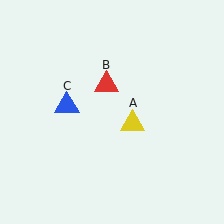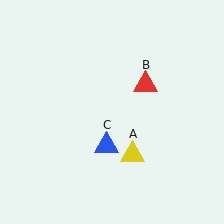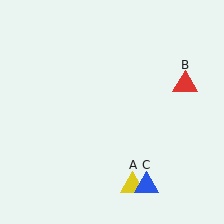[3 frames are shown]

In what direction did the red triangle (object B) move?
The red triangle (object B) moved right.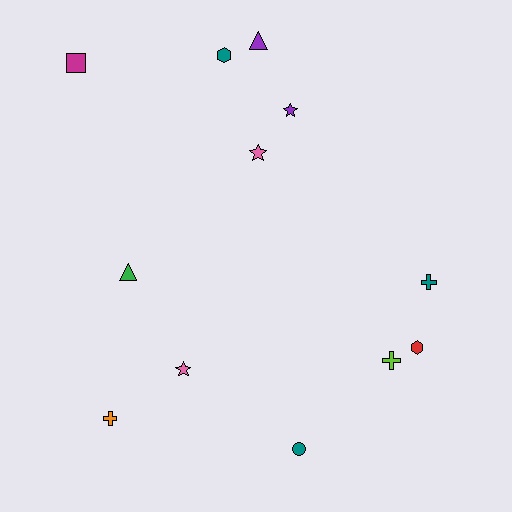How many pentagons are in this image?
There are no pentagons.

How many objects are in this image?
There are 12 objects.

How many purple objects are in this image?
There are 2 purple objects.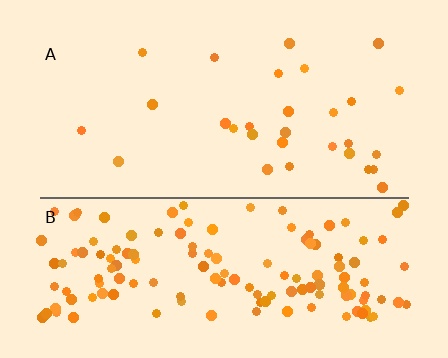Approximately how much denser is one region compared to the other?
Approximately 5.1× — region B over region A.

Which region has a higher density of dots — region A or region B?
B (the bottom).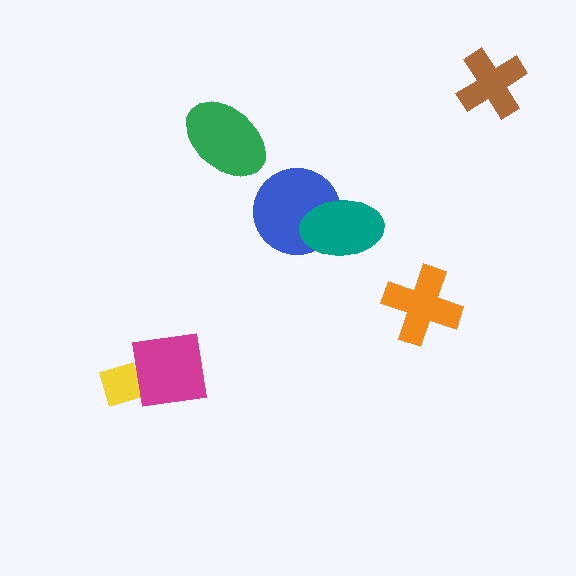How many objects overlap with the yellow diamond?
1 object overlaps with the yellow diamond.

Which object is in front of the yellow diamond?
The magenta square is in front of the yellow diamond.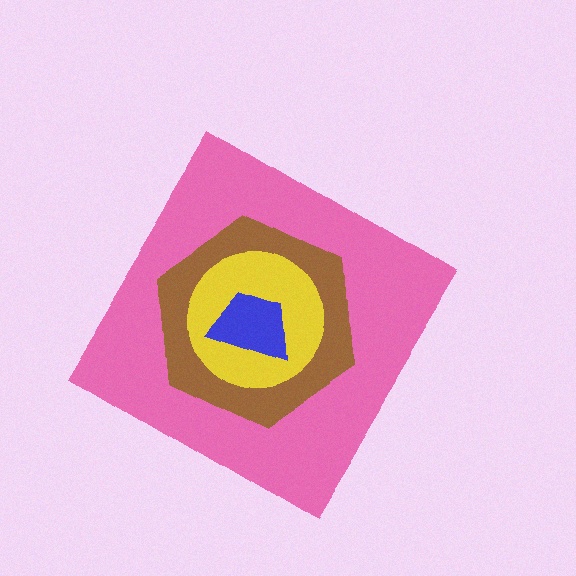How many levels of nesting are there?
4.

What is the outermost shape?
The pink diamond.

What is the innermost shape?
The blue trapezoid.